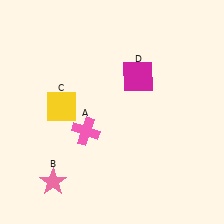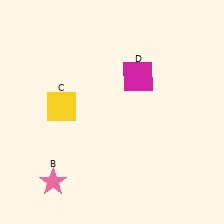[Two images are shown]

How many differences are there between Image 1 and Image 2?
There is 1 difference between the two images.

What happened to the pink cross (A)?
The pink cross (A) was removed in Image 2. It was in the bottom-left area of Image 1.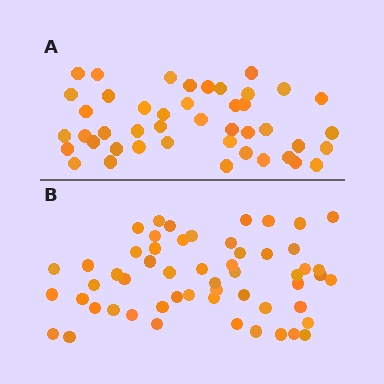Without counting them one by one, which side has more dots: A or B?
Region B (the bottom region) has more dots.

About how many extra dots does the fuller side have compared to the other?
Region B has roughly 12 or so more dots than region A.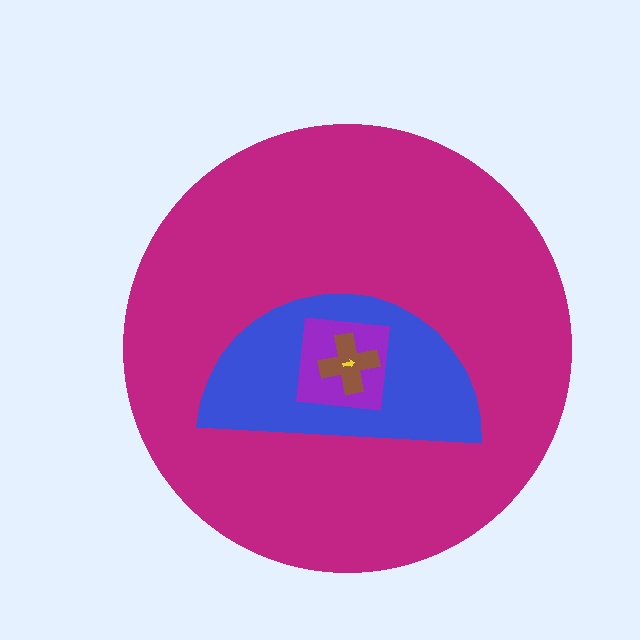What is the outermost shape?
The magenta circle.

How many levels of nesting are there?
5.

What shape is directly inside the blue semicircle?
The purple square.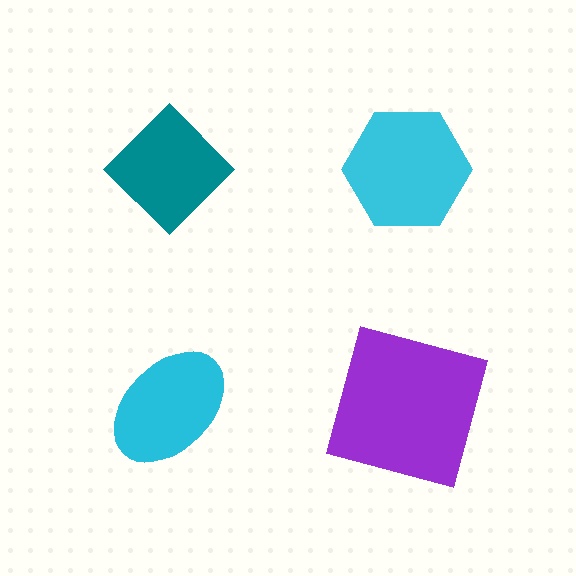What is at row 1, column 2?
A cyan hexagon.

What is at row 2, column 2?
A purple square.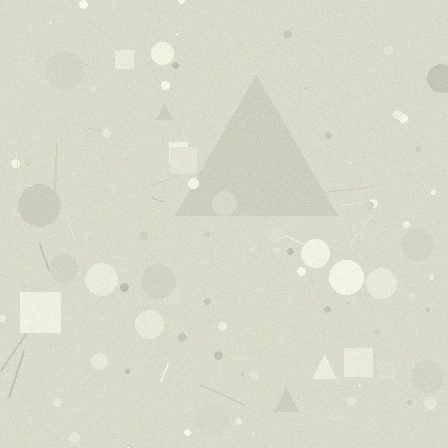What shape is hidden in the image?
A triangle is hidden in the image.